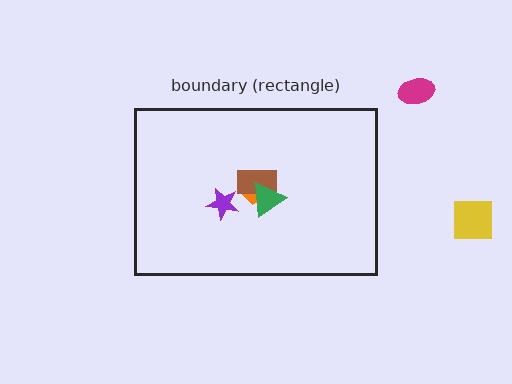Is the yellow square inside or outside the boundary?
Outside.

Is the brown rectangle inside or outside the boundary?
Inside.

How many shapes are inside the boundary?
4 inside, 2 outside.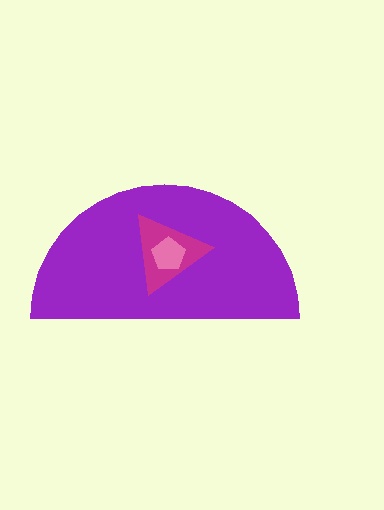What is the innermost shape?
The pink pentagon.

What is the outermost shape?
The purple semicircle.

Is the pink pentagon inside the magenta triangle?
Yes.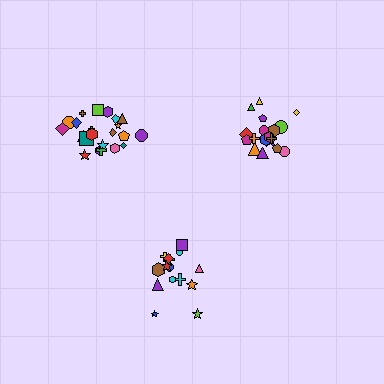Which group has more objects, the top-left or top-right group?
The top-left group.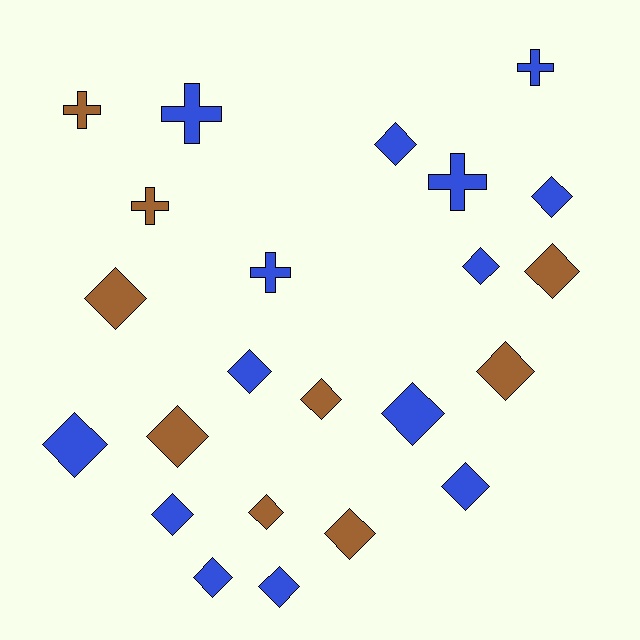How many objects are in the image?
There are 23 objects.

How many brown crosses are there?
There are 2 brown crosses.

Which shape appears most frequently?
Diamond, with 17 objects.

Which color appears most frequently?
Blue, with 14 objects.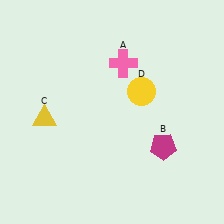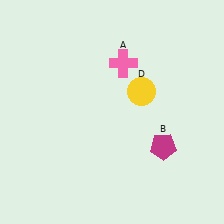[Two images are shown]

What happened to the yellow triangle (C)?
The yellow triangle (C) was removed in Image 2. It was in the bottom-left area of Image 1.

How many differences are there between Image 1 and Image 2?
There is 1 difference between the two images.